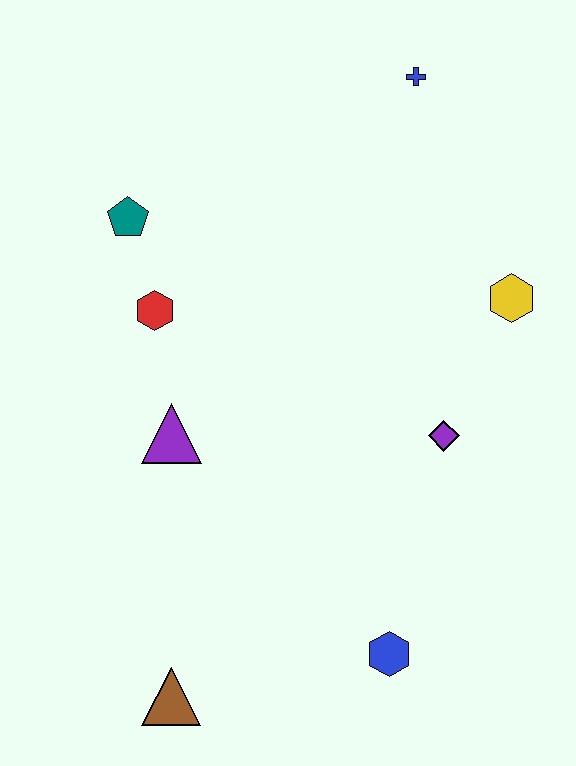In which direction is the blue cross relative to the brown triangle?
The blue cross is above the brown triangle.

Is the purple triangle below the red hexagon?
Yes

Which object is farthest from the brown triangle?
The blue cross is farthest from the brown triangle.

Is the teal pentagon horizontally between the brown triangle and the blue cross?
No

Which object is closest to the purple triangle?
The red hexagon is closest to the purple triangle.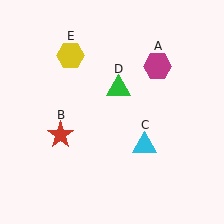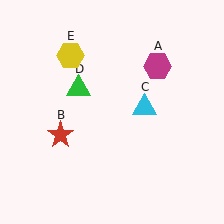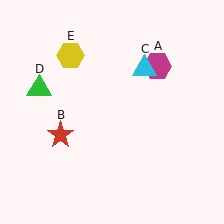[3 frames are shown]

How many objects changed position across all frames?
2 objects changed position: cyan triangle (object C), green triangle (object D).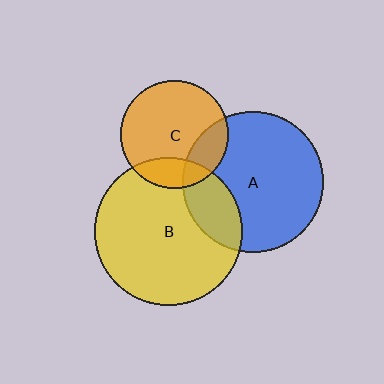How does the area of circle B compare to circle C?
Approximately 1.9 times.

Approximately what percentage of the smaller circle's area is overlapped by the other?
Approximately 20%.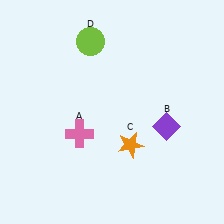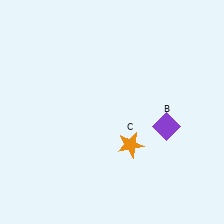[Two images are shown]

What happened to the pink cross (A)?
The pink cross (A) was removed in Image 2. It was in the bottom-left area of Image 1.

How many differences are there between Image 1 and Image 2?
There are 2 differences between the two images.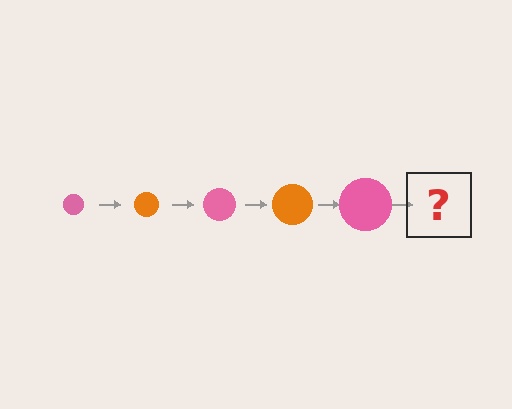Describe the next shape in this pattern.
It should be an orange circle, larger than the previous one.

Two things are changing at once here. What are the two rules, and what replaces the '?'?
The two rules are that the circle grows larger each step and the color cycles through pink and orange. The '?' should be an orange circle, larger than the previous one.